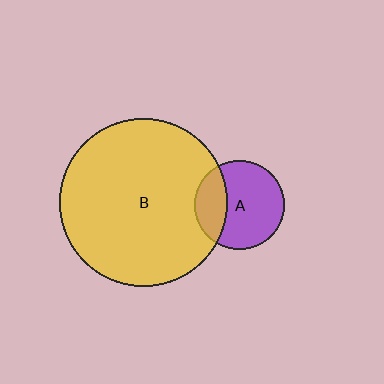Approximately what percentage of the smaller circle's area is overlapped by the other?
Approximately 30%.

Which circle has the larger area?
Circle B (yellow).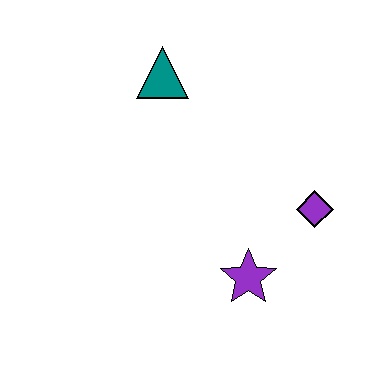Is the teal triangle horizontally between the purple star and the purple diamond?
No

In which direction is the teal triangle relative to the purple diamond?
The teal triangle is to the left of the purple diamond.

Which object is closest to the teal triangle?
The purple diamond is closest to the teal triangle.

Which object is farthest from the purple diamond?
The teal triangle is farthest from the purple diamond.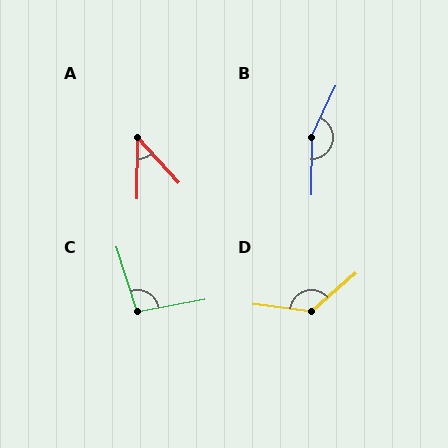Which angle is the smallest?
A, at approximately 44 degrees.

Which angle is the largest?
B, at approximately 156 degrees.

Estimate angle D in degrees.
Approximately 131 degrees.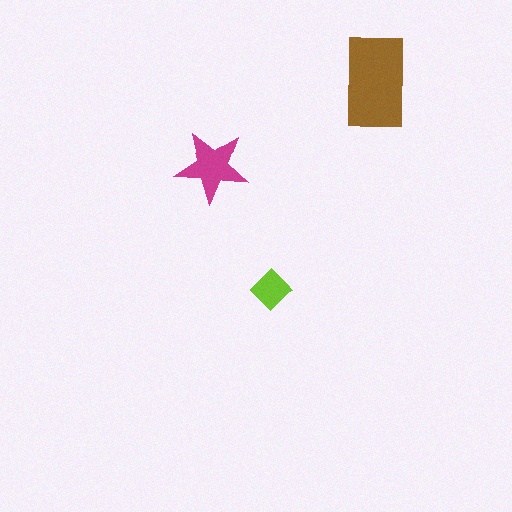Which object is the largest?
The brown rectangle.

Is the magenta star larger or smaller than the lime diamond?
Larger.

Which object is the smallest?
The lime diamond.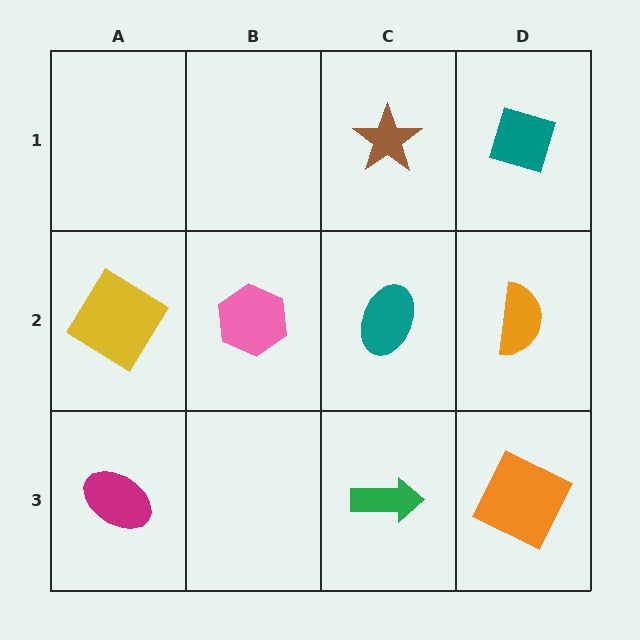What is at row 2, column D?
An orange semicircle.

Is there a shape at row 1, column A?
No, that cell is empty.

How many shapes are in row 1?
2 shapes.